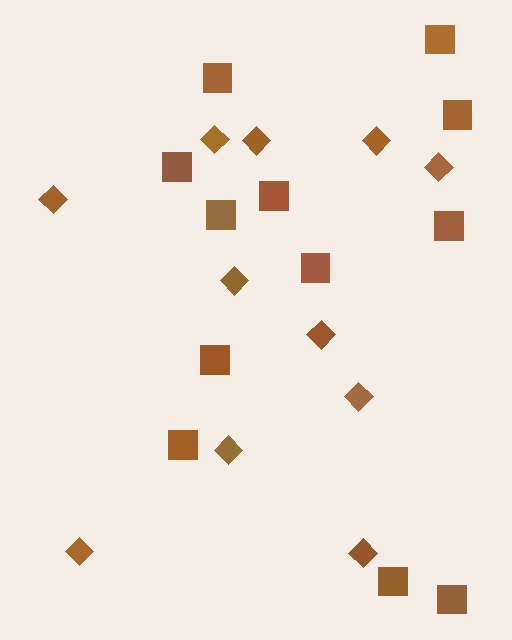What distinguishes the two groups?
There are 2 groups: one group of squares (12) and one group of diamonds (11).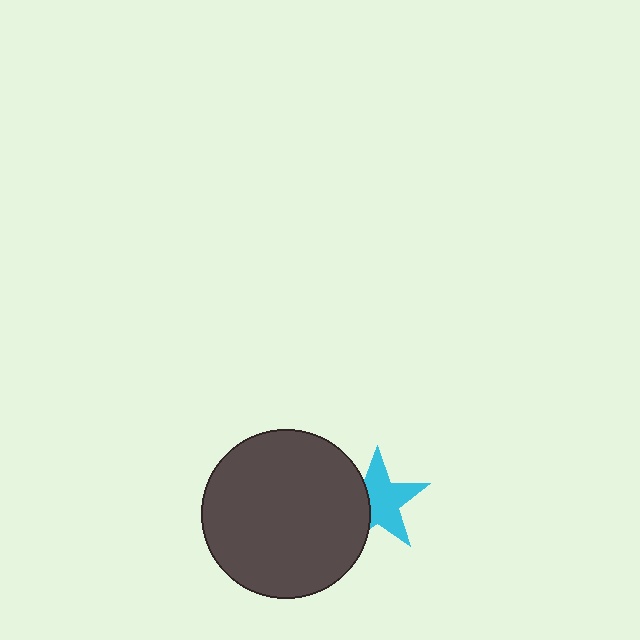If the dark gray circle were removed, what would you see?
You would see the complete cyan star.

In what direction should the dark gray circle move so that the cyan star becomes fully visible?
The dark gray circle should move left. That is the shortest direction to clear the overlap and leave the cyan star fully visible.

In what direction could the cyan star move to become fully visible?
The cyan star could move right. That would shift it out from behind the dark gray circle entirely.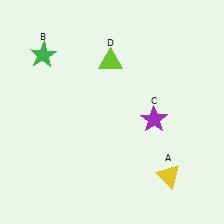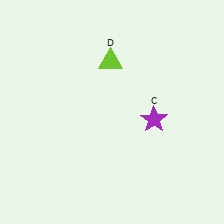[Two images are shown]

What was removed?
The green star (B), the yellow triangle (A) were removed in Image 2.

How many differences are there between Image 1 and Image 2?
There are 2 differences between the two images.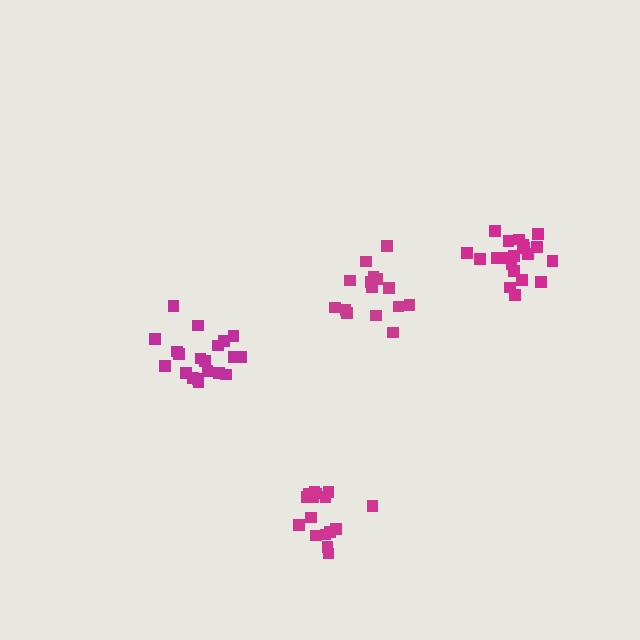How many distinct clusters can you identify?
There are 4 distinct clusters.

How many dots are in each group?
Group 1: 20 dots, Group 2: 15 dots, Group 3: 20 dots, Group 4: 16 dots (71 total).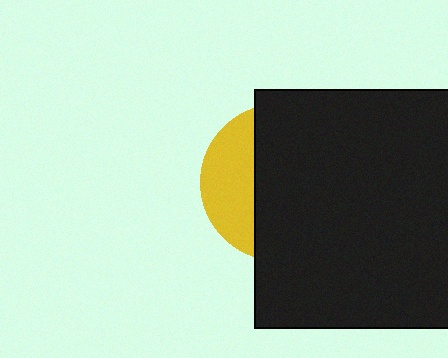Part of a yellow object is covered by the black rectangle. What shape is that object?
It is a circle.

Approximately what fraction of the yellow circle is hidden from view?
Roughly 70% of the yellow circle is hidden behind the black rectangle.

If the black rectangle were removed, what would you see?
You would see the complete yellow circle.